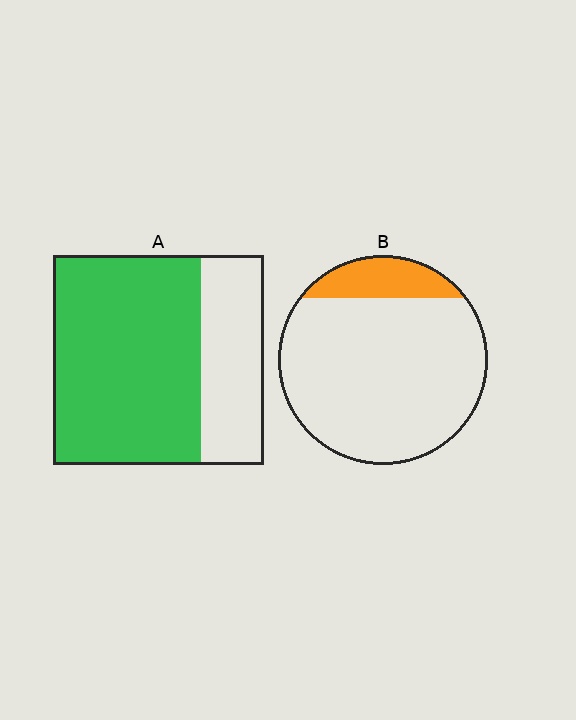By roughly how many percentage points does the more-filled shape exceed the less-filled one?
By roughly 55 percentage points (A over B).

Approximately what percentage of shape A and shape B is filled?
A is approximately 70% and B is approximately 15%.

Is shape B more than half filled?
No.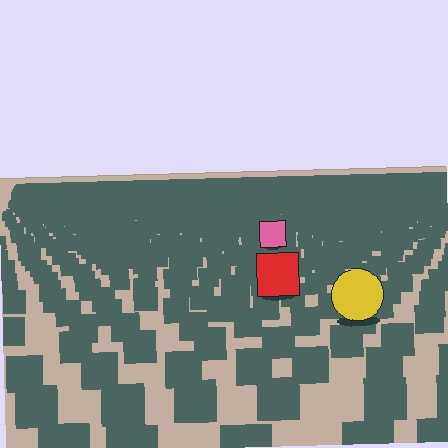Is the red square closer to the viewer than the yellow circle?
No. The yellow circle is closer — you can tell from the texture gradient: the ground texture is coarser near it.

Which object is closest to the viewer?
The yellow circle is closest. The texture marks near it are larger and more spread out.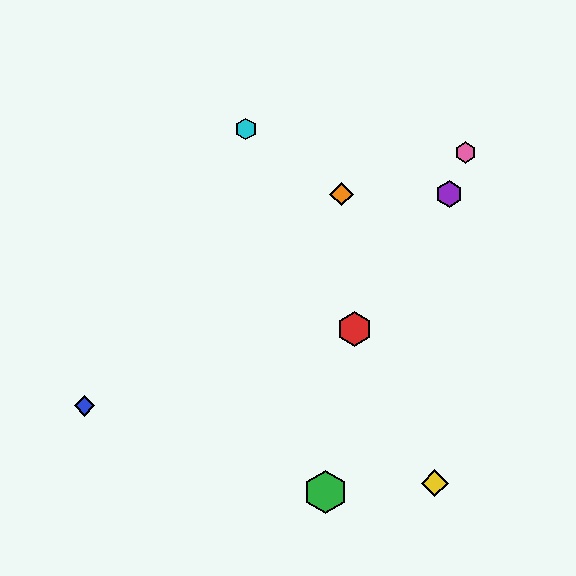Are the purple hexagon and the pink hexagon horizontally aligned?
No, the purple hexagon is at y≈194 and the pink hexagon is at y≈153.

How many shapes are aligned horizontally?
2 shapes (the purple hexagon, the orange diamond) are aligned horizontally.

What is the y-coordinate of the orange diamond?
The orange diamond is at y≈194.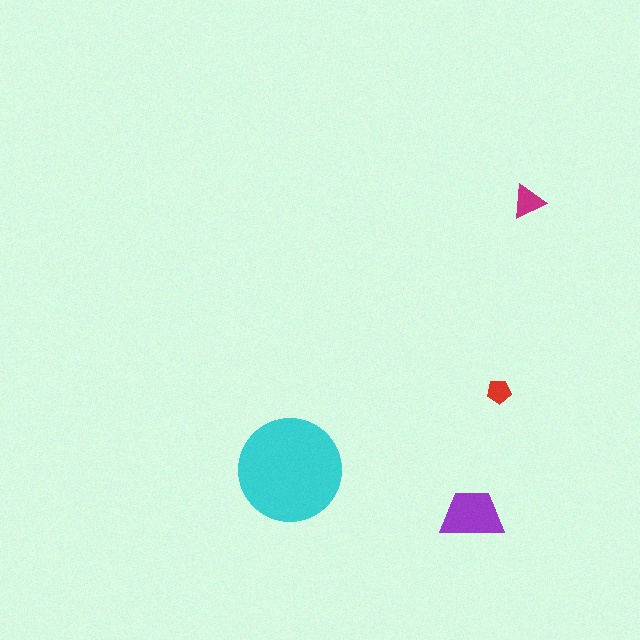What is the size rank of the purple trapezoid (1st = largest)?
2nd.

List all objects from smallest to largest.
The red pentagon, the magenta triangle, the purple trapezoid, the cyan circle.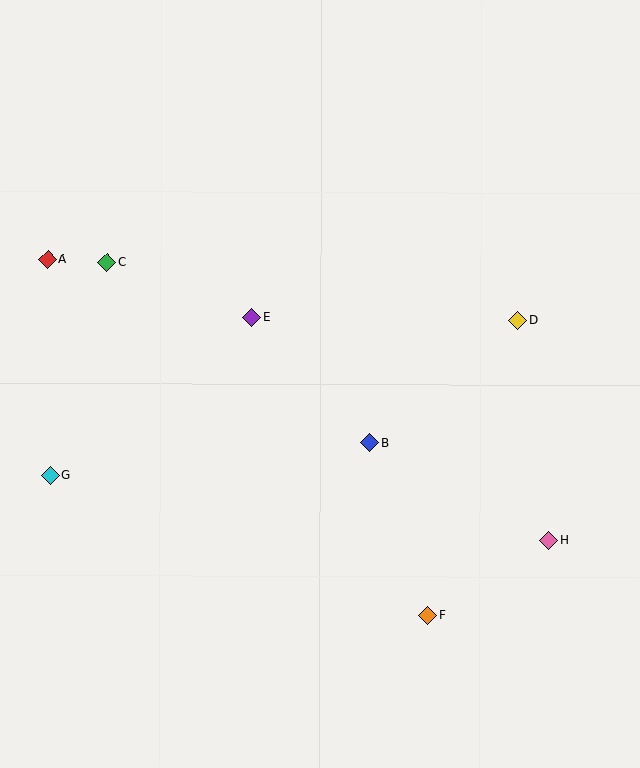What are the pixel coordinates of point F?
Point F is at (428, 616).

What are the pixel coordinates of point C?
Point C is at (107, 263).